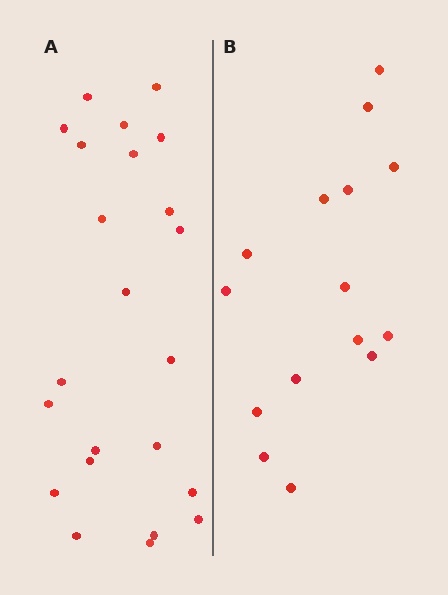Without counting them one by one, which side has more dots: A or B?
Region A (the left region) has more dots.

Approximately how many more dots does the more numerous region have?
Region A has roughly 8 or so more dots than region B.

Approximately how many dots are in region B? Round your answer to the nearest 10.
About 20 dots. (The exact count is 15, which rounds to 20.)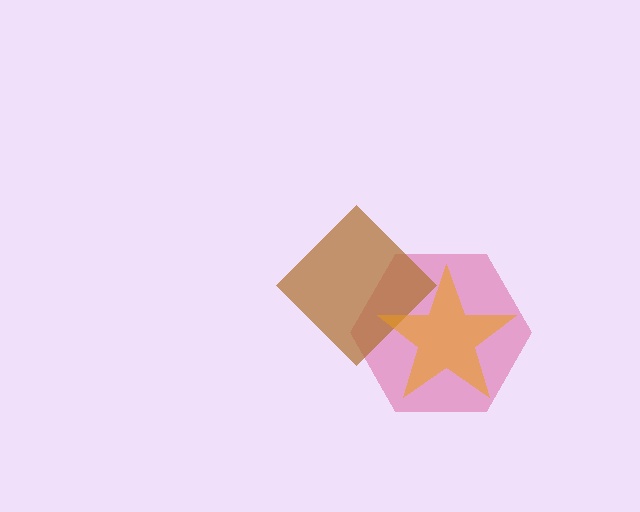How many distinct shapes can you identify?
There are 3 distinct shapes: a pink hexagon, a brown diamond, an orange star.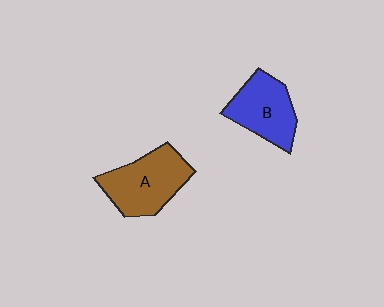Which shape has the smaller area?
Shape B (blue).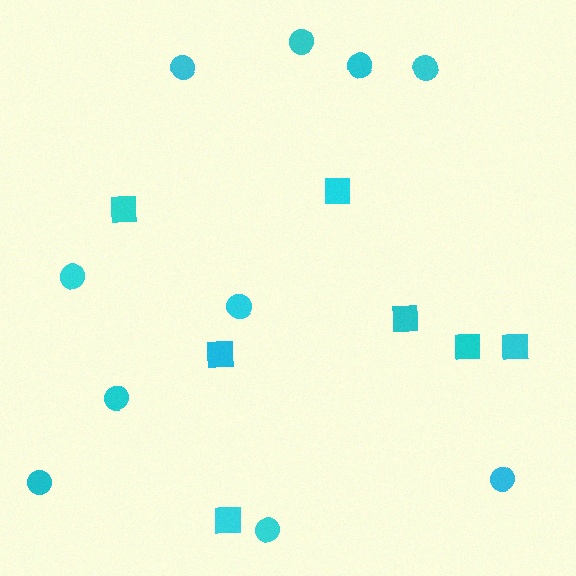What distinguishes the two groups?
There are 2 groups: one group of squares (7) and one group of circles (10).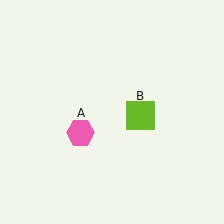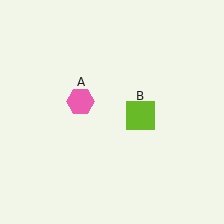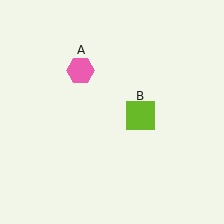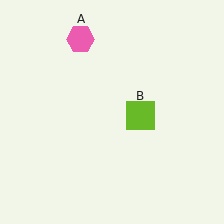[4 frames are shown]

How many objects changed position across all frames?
1 object changed position: pink hexagon (object A).